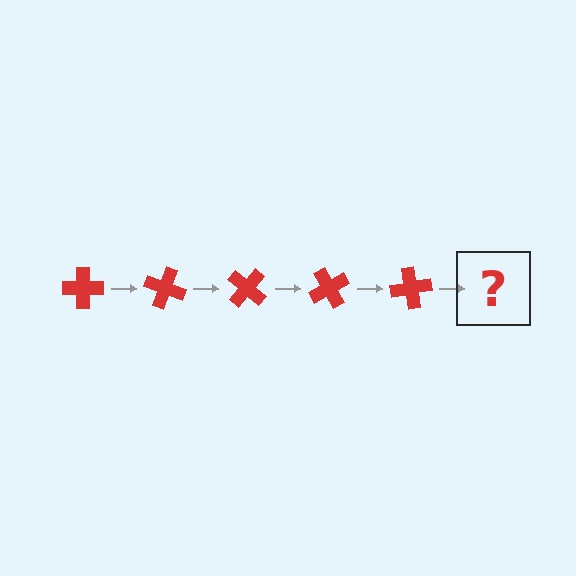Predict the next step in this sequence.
The next step is a red cross rotated 100 degrees.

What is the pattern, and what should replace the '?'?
The pattern is that the cross rotates 20 degrees each step. The '?' should be a red cross rotated 100 degrees.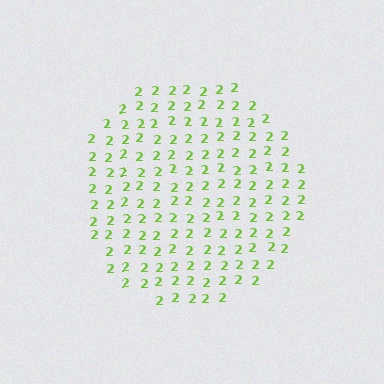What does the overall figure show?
The overall figure shows a circle.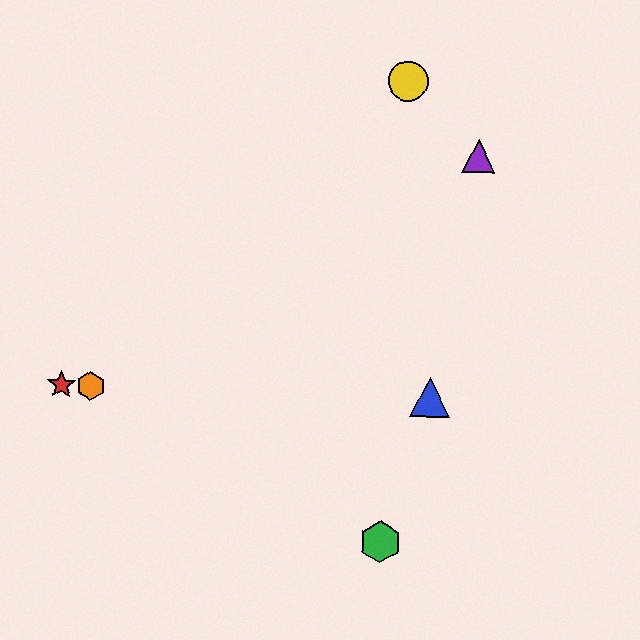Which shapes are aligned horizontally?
The red star, the blue triangle, the orange hexagon are aligned horizontally.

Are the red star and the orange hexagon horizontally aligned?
Yes, both are at y≈385.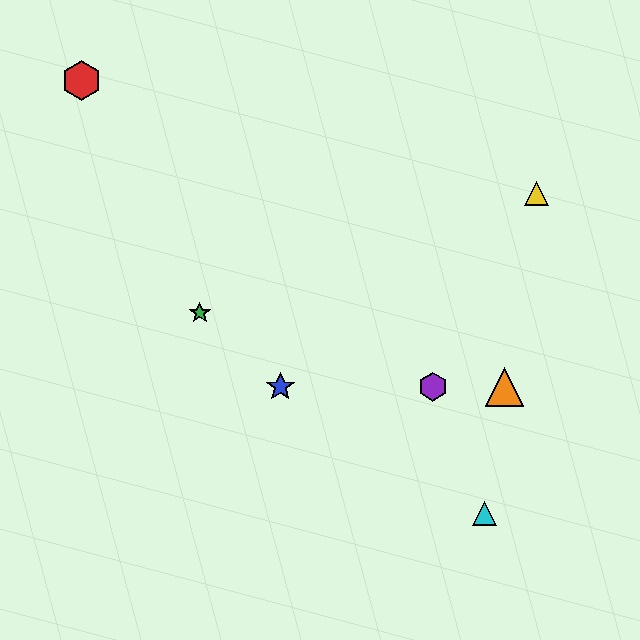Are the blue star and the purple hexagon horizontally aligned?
Yes, both are at y≈387.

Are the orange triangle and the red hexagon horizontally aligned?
No, the orange triangle is at y≈387 and the red hexagon is at y≈81.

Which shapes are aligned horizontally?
The blue star, the purple hexagon, the orange triangle are aligned horizontally.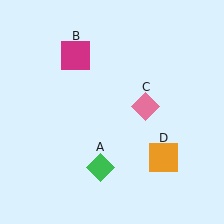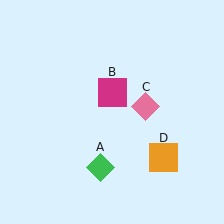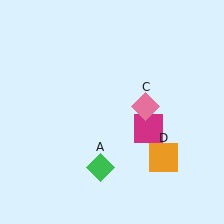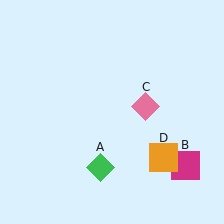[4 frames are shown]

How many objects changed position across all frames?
1 object changed position: magenta square (object B).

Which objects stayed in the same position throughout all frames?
Green diamond (object A) and pink diamond (object C) and orange square (object D) remained stationary.